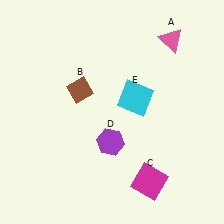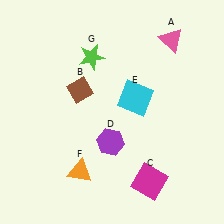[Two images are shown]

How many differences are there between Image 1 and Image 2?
There are 2 differences between the two images.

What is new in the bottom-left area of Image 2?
An orange triangle (F) was added in the bottom-left area of Image 2.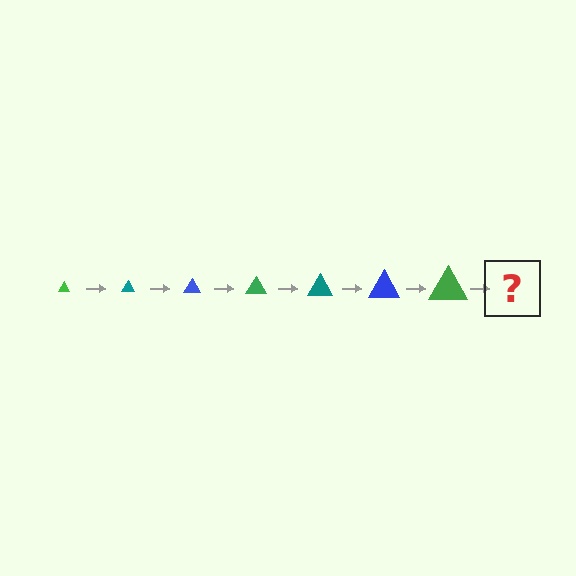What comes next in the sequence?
The next element should be a teal triangle, larger than the previous one.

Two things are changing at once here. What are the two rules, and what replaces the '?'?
The two rules are that the triangle grows larger each step and the color cycles through green, teal, and blue. The '?' should be a teal triangle, larger than the previous one.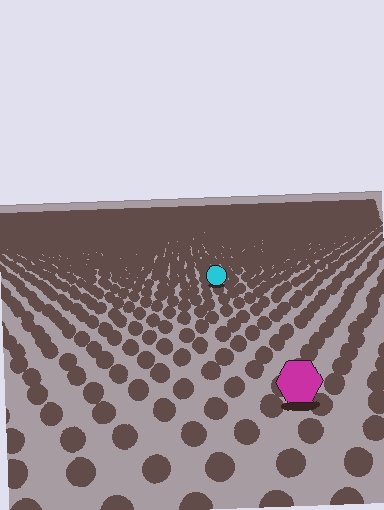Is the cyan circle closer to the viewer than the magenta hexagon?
No. The magenta hexagon is closer — you can tell from the texture gradient: the ground texture is coarser near it.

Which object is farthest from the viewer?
The cyan circle is farthest from the viewer. It appears smaller and the ground texture around it is denser.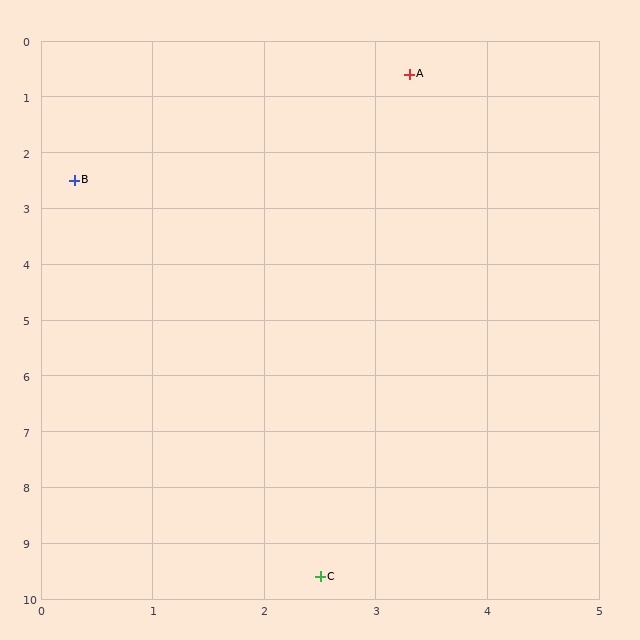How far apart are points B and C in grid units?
Points B and C are about 7.4 grid units apart.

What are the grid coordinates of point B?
Point B is at approximately (0.3, 2.5).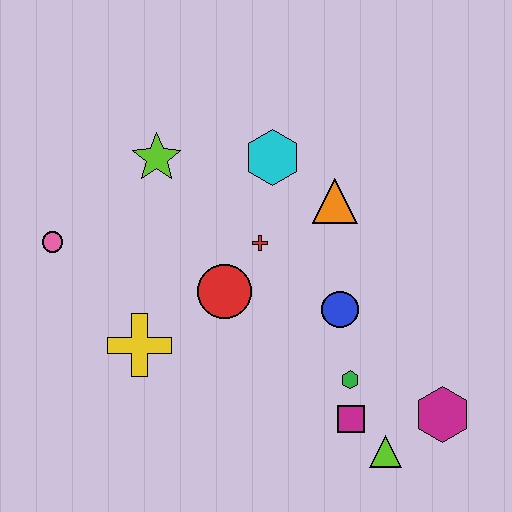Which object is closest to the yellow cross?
The red circle is closest to the yellow cross.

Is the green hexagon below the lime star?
Yes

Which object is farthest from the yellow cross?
The magenta hexagon is farthest from the yellow cross.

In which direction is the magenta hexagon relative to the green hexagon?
The magenta hexagon is to the right of the green hexagon.